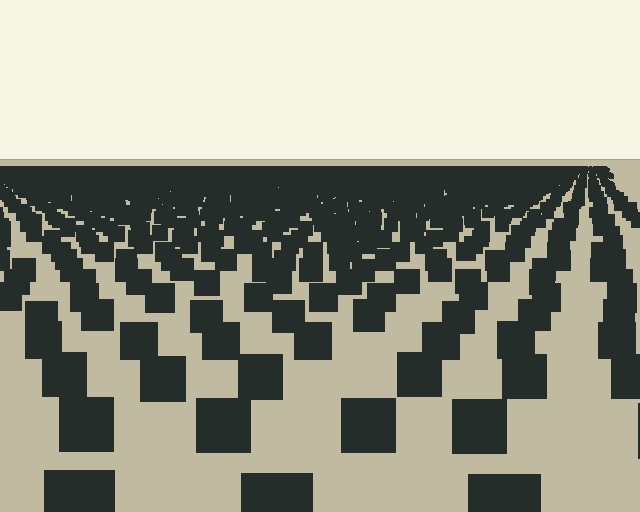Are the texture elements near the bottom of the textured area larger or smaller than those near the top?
Larger. Near the bottom, elements are closer to the viewer and appear at a bigger on-screen size.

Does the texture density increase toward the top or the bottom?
Density increases toward the top.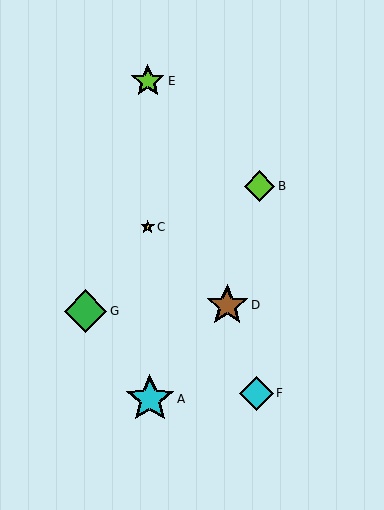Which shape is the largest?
The cyan star (labeled A) is the largest.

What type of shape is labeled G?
Shape G is a green diamond.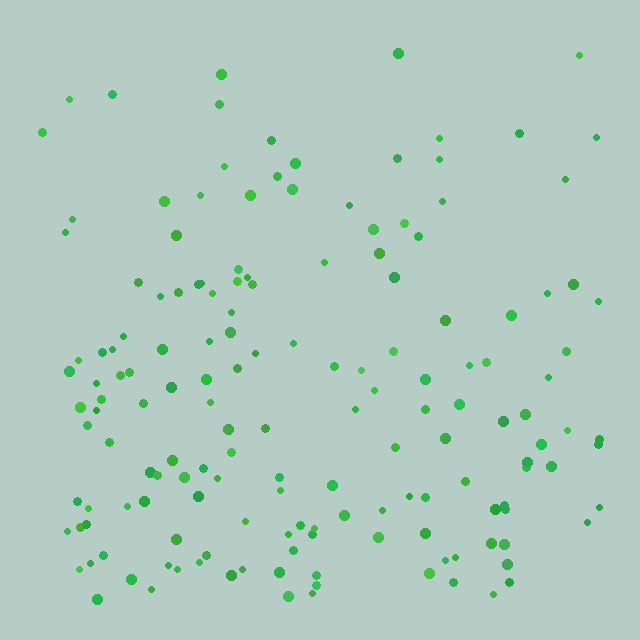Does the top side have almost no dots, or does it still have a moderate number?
Still a moderate number, just noticeably fewer than the bottom.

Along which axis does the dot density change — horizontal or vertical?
Vertical.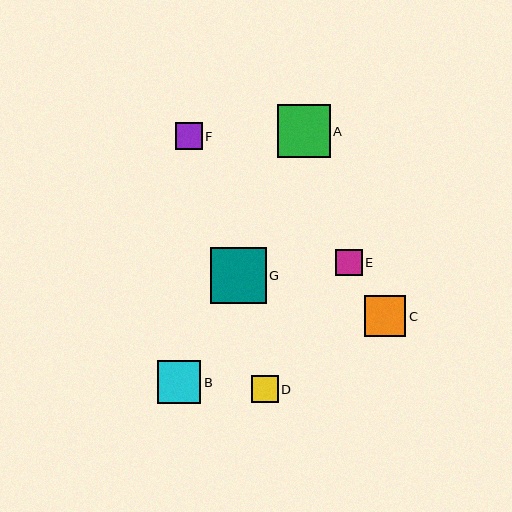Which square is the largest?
Square G is the largest with a size of approximately 56 pixels.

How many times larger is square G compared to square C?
Square G is approximately 1.4 times the size of square C.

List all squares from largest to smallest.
From largest to smallest: G, A, B, C, D, E, F.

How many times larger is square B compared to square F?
Square B is approximately 1.6 times the size of square F.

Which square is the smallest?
Square F is the smallest with a size of approximately 26 pixels.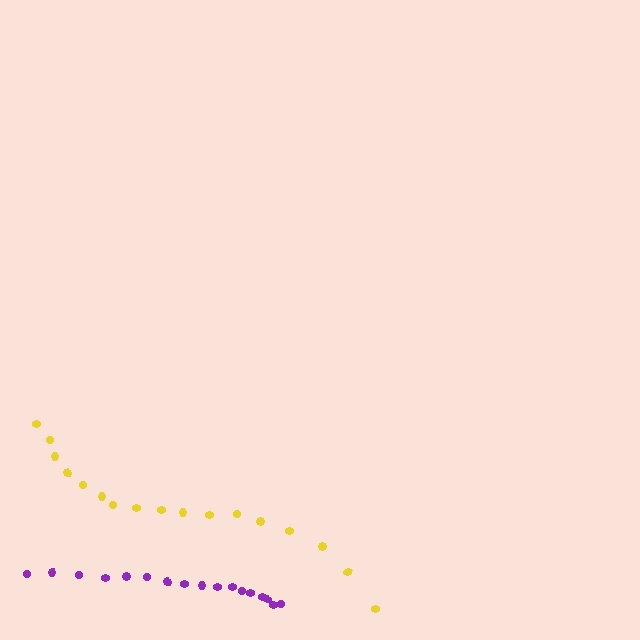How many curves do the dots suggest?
There are 2 distinct paths.